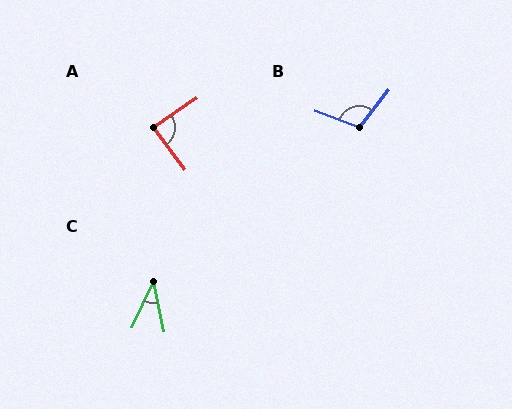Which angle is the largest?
B, at approximately 108 degrees.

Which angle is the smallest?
C, at approximately 37 degrees.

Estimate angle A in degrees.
Approximately 87 degrees.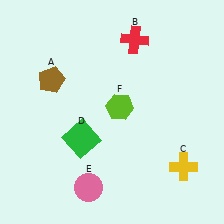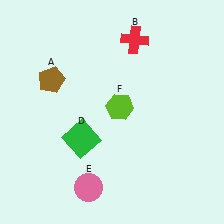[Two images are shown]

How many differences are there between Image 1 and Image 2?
There is 1 difference between the two images.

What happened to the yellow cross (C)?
The yellow cross (C) was removed in Image 2. It was in the bottom-right area of Image 1.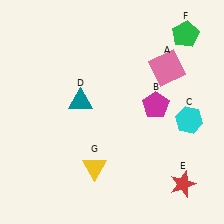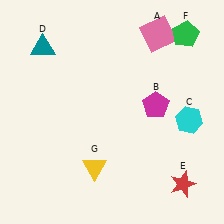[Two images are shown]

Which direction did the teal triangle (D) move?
The teal triangle (D) moved up.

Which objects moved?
The objects that moved are: the pink square (A), the teal triangle (D).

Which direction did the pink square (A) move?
The pink square (A) moved up.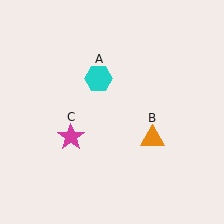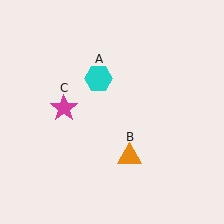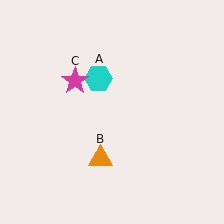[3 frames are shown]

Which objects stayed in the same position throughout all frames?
Cyan hexagon (object A) remained stationary.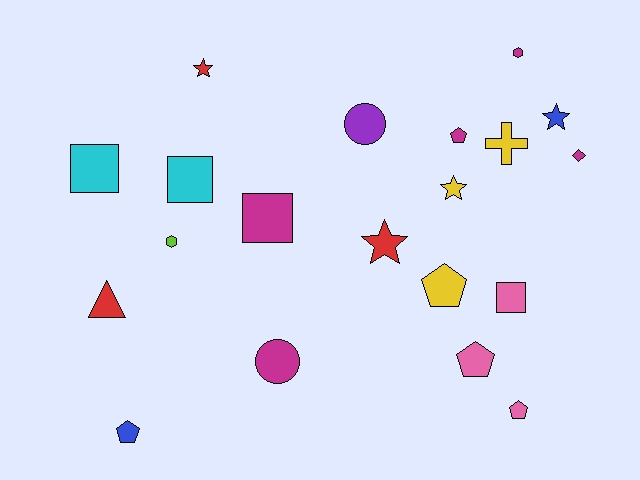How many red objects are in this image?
There are 3 red objects.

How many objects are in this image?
There are 20 objects.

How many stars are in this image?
There are 4 stars.